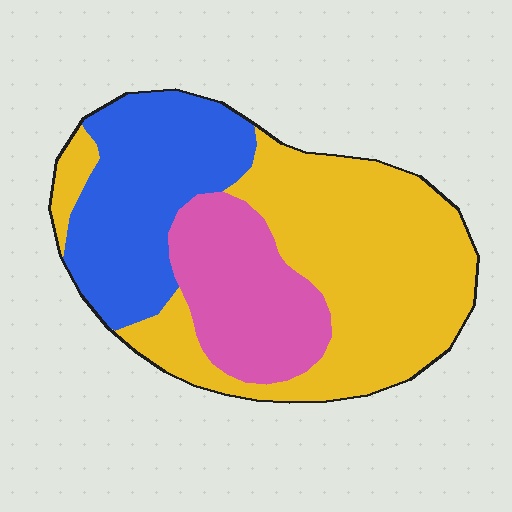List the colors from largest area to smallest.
From largest to smallest: yellow, blue, pink.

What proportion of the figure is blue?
Blue takes up about one quarter (1/4) of the figure.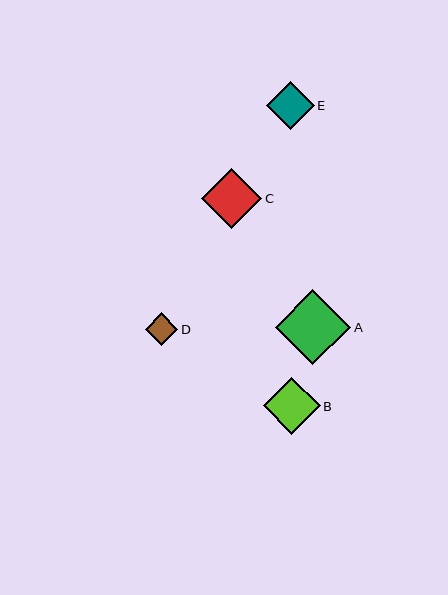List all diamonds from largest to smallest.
From largest to smallest: A, C, B, E, D.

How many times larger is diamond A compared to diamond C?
Diamond A is approximately 1.3 times the size of diamond C.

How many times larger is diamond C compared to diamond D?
Diamond C is approximately 1.8 times the size of diamond D.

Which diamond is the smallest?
Diamond D is the smallest with a size of approximately 33 pixels.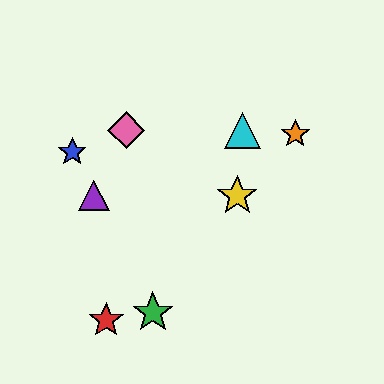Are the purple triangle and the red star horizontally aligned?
No, the purple triangle is at y≈196 and the red star is at y≈320.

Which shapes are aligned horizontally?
The yellow star, the purple triangle are aligned horizontally.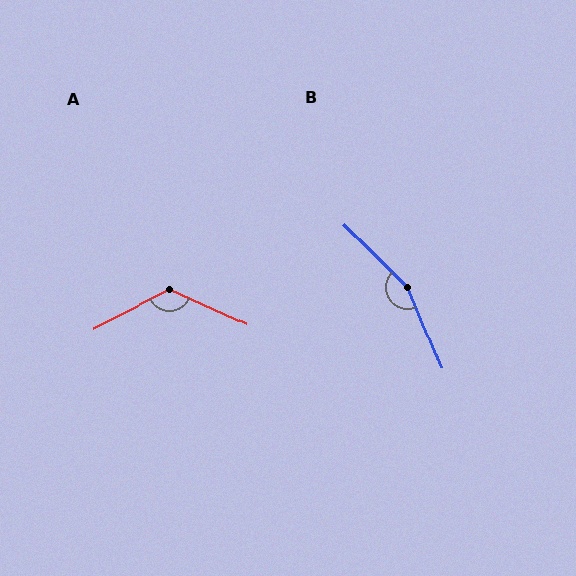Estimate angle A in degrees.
Approximately 128 degrees.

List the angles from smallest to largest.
A (128°), B (157°).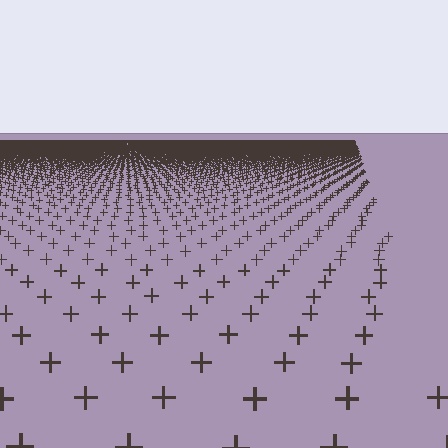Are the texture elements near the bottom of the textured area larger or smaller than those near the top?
Larger. Near the bottom, elements are closer to the viewer and appear at a bigger on-screen size.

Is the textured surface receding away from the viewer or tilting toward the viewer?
The surface is receding away from the viewer. Texture elements get smaller and denser toward the top.